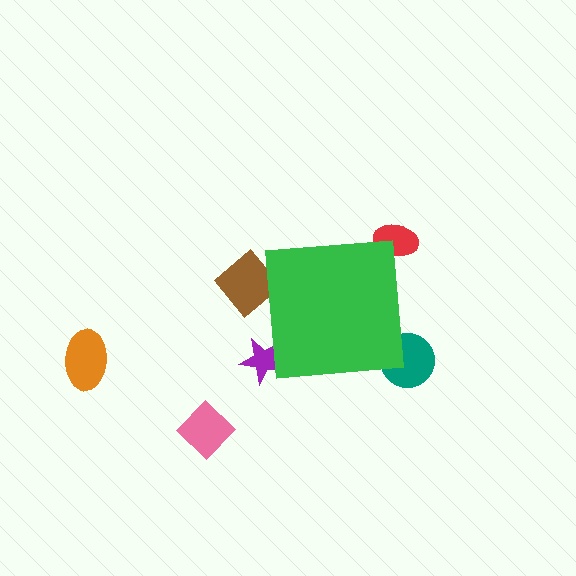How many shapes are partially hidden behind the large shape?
4 shapes are partially hidden.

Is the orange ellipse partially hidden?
No, the orange ellipse is fully visible.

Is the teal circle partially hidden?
Yes, the teal circle is partially hidden behind the green square.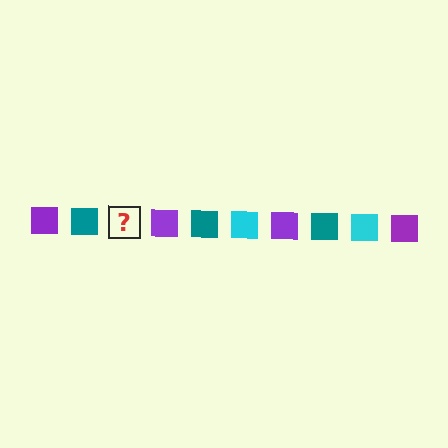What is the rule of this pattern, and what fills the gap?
The rule is that the pattern cycles through purple, teal, cyan squares. The gap should be filled with a cyan square.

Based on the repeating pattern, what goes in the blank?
The blank should be a cyan square.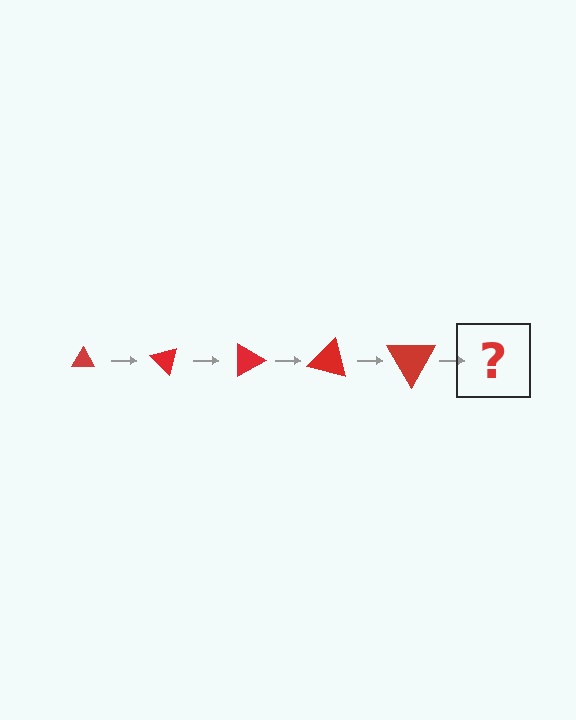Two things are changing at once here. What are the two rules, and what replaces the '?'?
The two rules are that the triangle grows larger each step and it rotates 45 degrees each step. The '?' should be a triangle, larger than the previous one and rotated 225 degrees from the start.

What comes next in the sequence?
The next element should be a triangle, larger than the previous one and rotated 225 degrees from the start.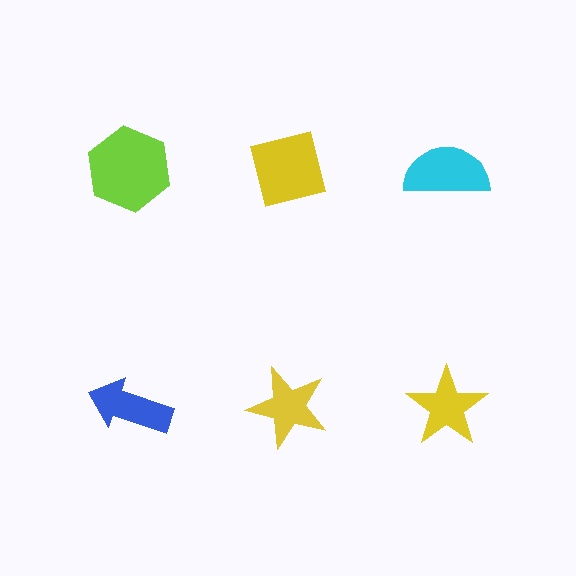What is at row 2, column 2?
A yellow star.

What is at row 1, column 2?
A yellow square.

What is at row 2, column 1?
A blue arrow.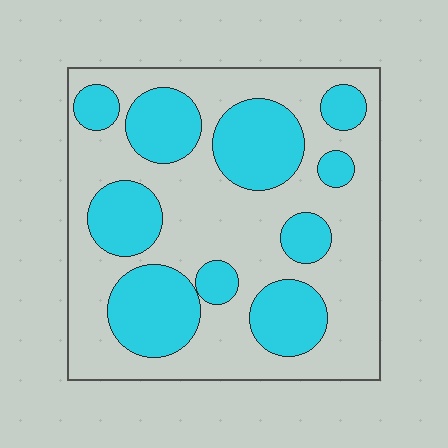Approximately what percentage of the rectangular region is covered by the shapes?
Approximately 35%.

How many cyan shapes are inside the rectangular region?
10.